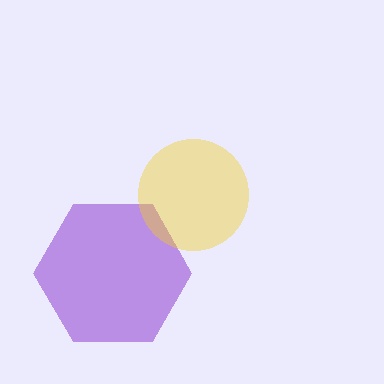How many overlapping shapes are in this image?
There are 2 overlapping shapes in the image.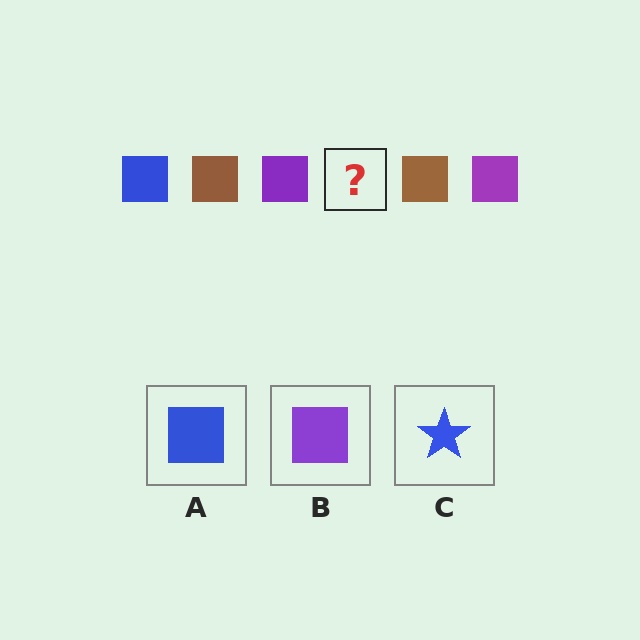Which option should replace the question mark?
Option A.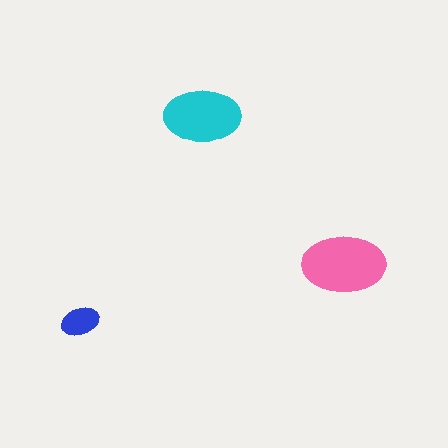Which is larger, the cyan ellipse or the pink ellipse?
The pink one.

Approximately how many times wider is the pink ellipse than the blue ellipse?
About 2 times wider.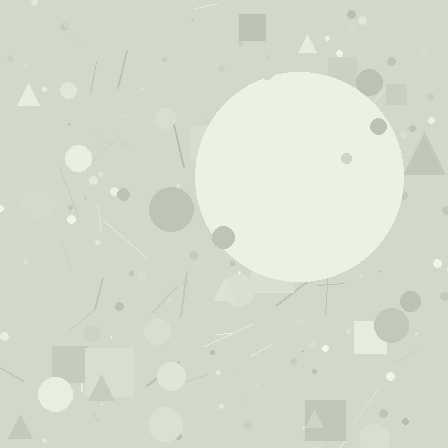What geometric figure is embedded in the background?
A circle is embedded in the background.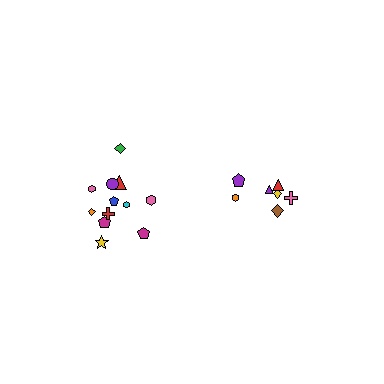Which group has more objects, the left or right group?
The left group.